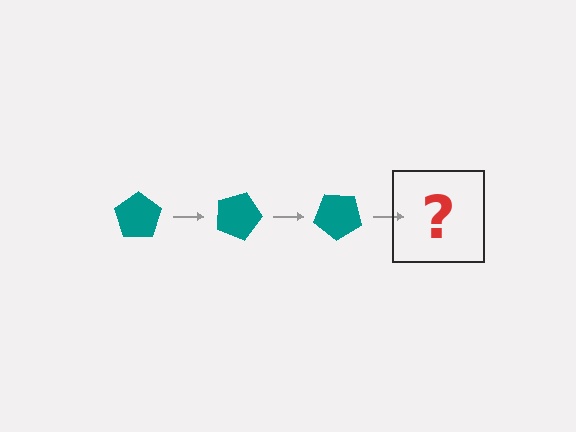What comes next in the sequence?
The next element should be a teal pentagon rotated 60 degrees.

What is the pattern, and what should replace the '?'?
The pattern is that the pentagon rotates 20 degrees each step. The '?' should be a teal pentagon rotated 60 degrees.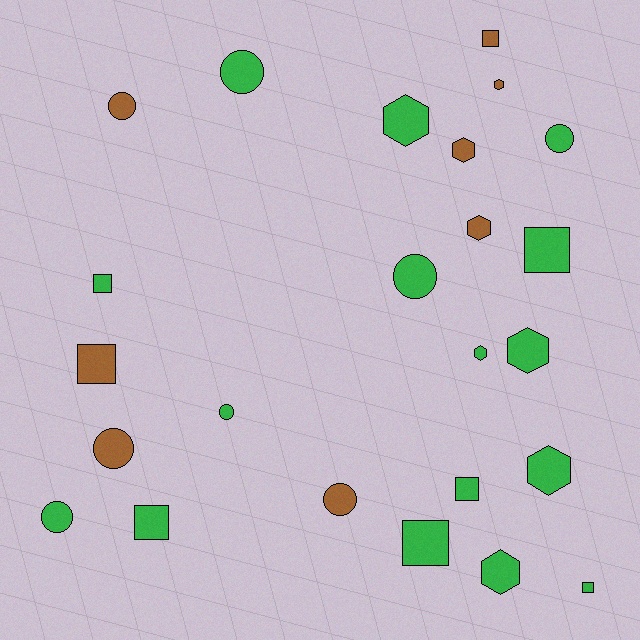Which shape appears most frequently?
Hexagon, with 8 objects.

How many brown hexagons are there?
There are 3 brown hexagons.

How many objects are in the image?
There are 24 objects.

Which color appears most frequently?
Green, with 16 objects.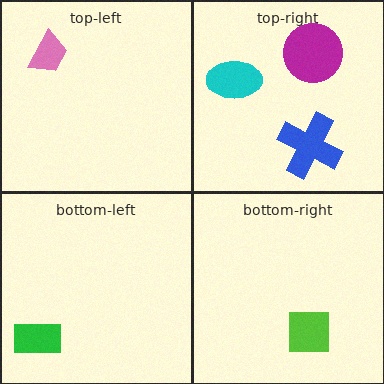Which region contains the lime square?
The bottom-right region.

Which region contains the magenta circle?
The top-right region.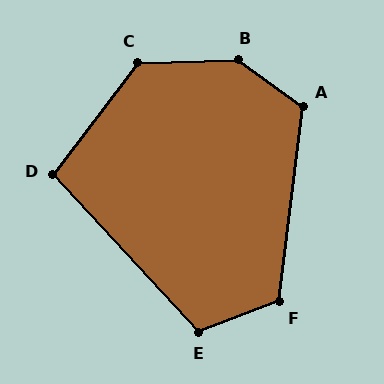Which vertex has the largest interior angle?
B, at approximately 142 degrees.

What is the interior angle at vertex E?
Approximately 112 degrees (obtuse).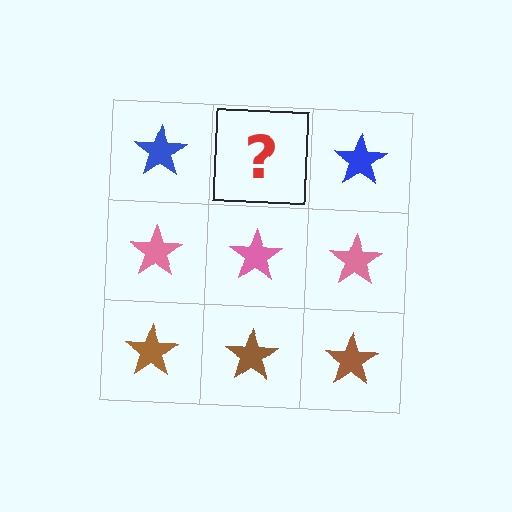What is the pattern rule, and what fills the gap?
The rule is that each row has a consistent color. The gap should be filled with a blue star.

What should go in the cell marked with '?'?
The missing cell should contain a blue star.